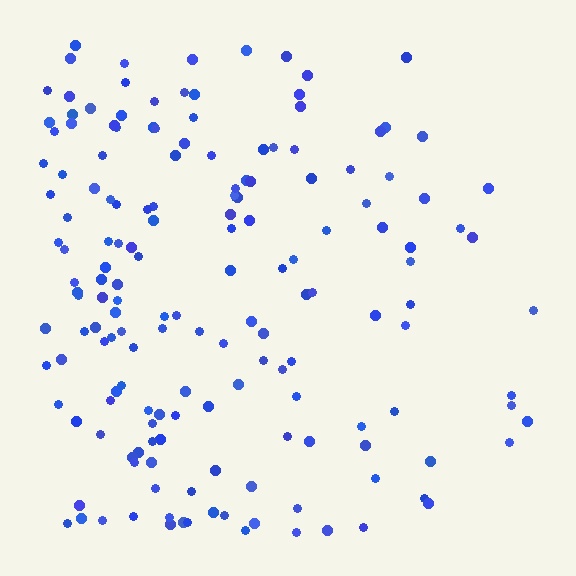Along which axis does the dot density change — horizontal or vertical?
Horizontal.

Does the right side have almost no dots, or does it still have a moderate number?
Still a moderate number, just noticeably fewer than the left.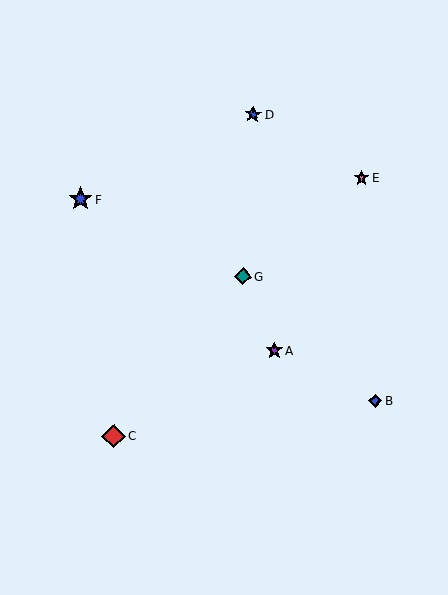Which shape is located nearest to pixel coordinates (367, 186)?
The pink star (labeled E) at (362, 178) is nearest to that location.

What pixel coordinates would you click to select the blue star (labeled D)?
Click at (253, 114) to select the blue star D.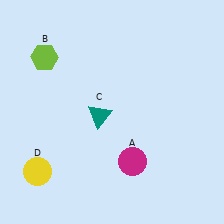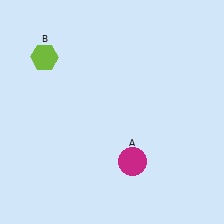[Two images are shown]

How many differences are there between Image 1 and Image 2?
There are 2 differences between the two images.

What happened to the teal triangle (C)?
The teal triangle (C) was removed in Image 2. It was in the bottom-left area of Image 1.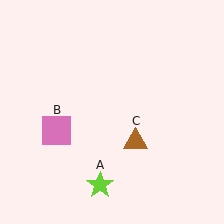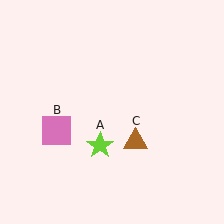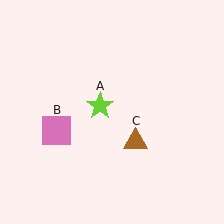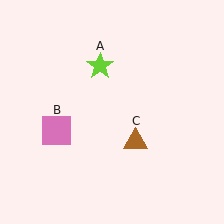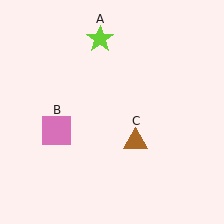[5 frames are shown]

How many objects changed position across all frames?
1 object changed position: lime star (object A).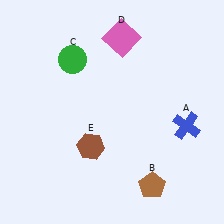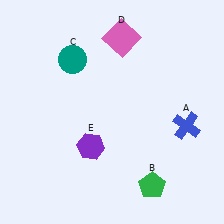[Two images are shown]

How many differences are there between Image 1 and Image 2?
There are 3 differences between the two images.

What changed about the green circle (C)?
In Image 1, C is green. In Image 2, it changed to teal.